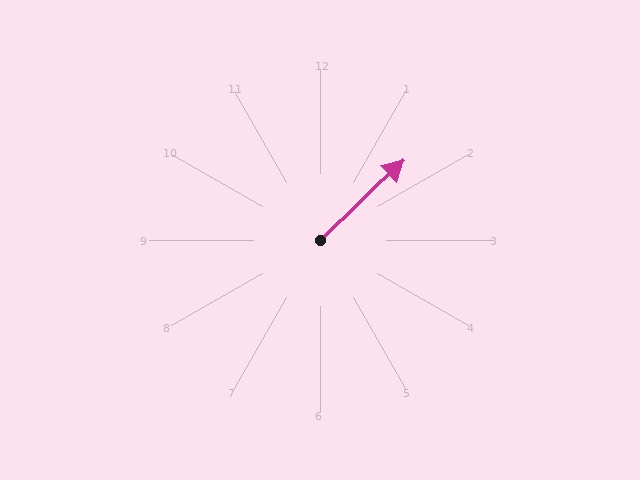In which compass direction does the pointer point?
Northeast.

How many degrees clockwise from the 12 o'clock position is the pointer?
Approximately 46 degrees.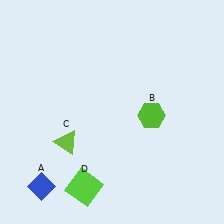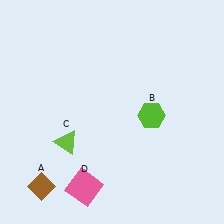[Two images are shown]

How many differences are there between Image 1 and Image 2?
There are 2 differences between the two images.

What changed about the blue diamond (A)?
In Image 1, A is blue. In Image 2, it changed to brown.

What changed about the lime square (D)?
In Image 1, D is lime. In Image 2, it changed to pink.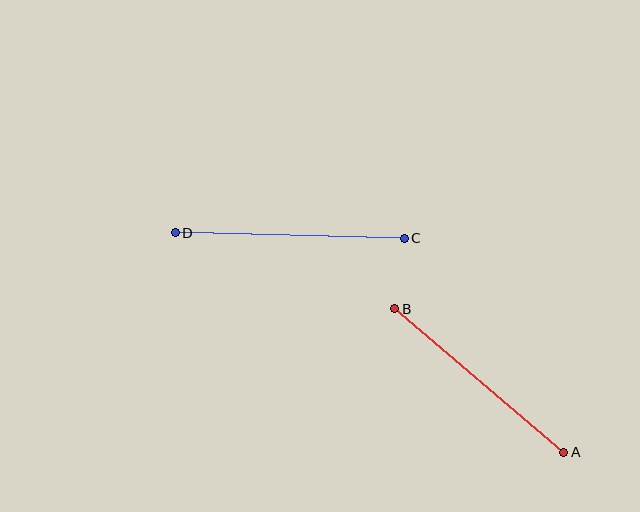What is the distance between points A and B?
The distance is approximately 221 pixels.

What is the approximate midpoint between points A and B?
The midpoint is at approximately (479, 380) pixels.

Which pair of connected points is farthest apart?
Points C and D are farthest apart.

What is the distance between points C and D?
The distance is approximately 229 pixels.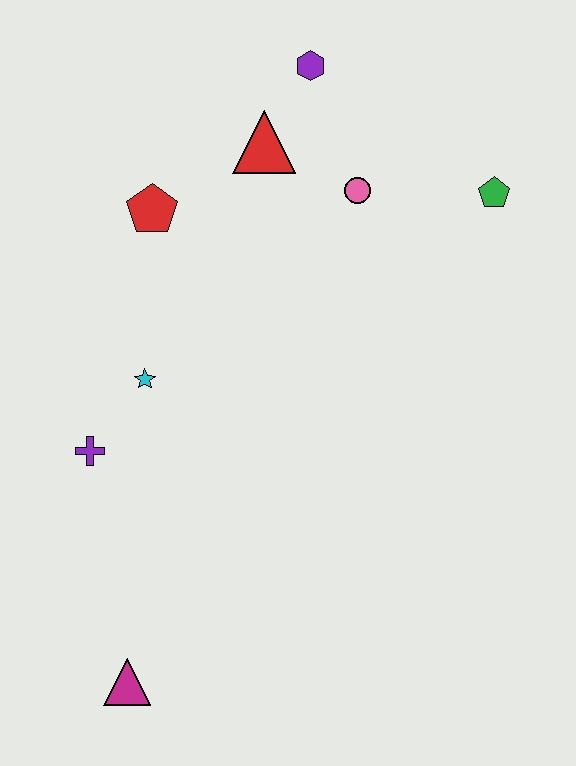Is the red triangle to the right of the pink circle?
No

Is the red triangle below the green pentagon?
No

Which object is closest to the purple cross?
The cyan star is closest to the purple cross.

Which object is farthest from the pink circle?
The magenta triangle is farthest from the pink circle.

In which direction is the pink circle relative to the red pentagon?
The pink circle is to the right of the red pentagon.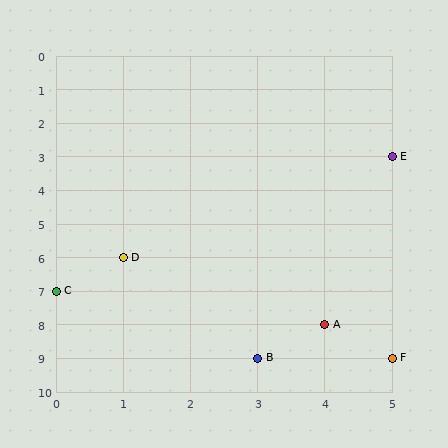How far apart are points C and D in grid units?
Points C and D are 1 column and 1 row apart (about 1.4 grid units diagonally).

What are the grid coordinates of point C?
Point C is at grid coordinates (0, 7).